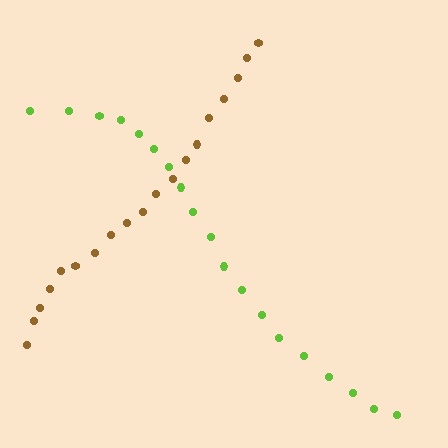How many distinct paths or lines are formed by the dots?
There are 2 distinct paths.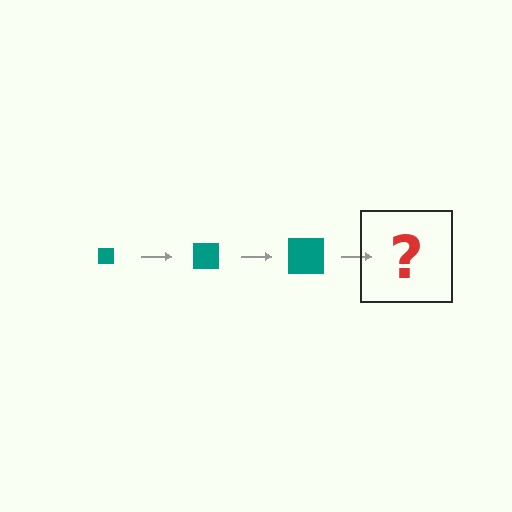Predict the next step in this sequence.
The next step is a teal square, larger than the previous one.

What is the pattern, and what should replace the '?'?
The pattern is that the square gets progressively larger each step. The '?' should be a teal square, larger than the previous one.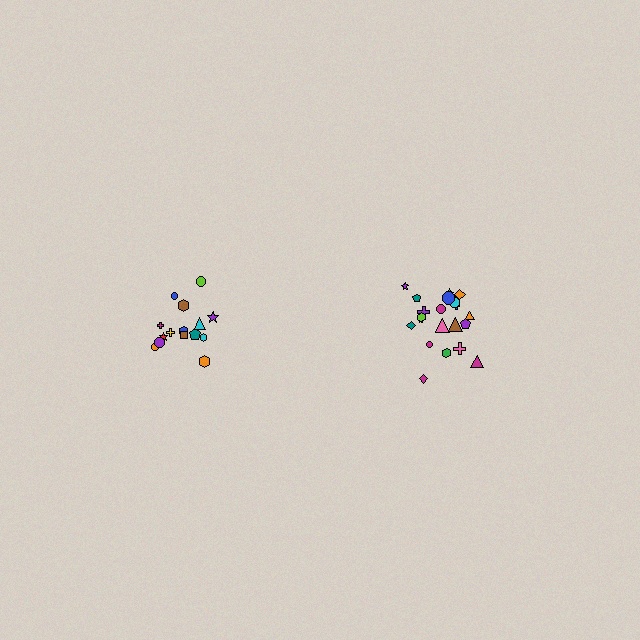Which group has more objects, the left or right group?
The right group.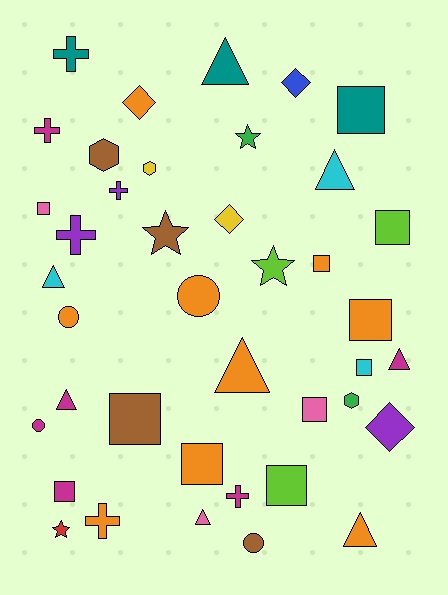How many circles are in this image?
There are 4 circles.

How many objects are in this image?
There are 40 objects.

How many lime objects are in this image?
There are 3 lime objects.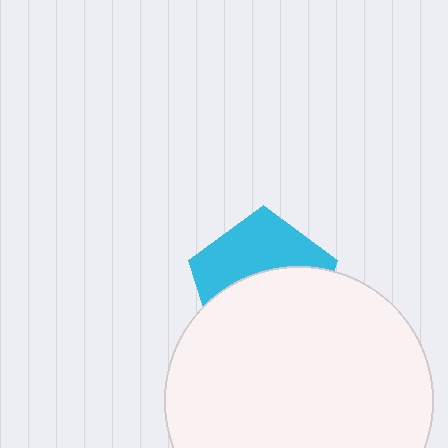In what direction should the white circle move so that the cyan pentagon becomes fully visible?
The white circle should move down. That is the shortest direction to clear the overlap and leave the cyan pentagon fully visible.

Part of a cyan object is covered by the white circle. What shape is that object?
It is a pentagon.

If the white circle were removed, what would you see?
You would see the complete cyan pentagon.